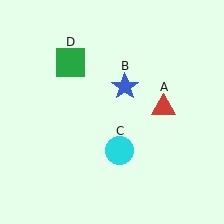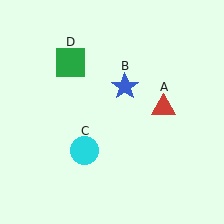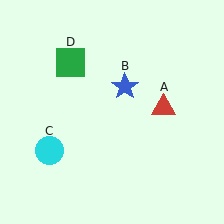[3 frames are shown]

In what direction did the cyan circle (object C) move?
The cyan circle (object C) moved left.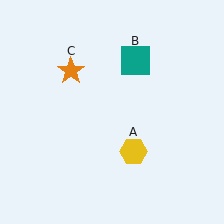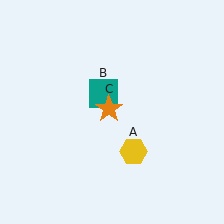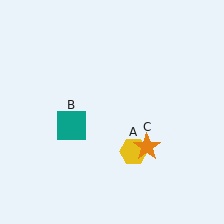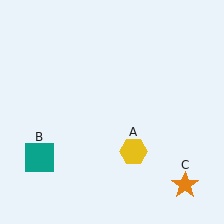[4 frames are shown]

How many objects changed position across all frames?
2 objects changed position: teal square (object B), orange star (object C).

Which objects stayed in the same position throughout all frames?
Yellow hexagon (object A) remained stationary.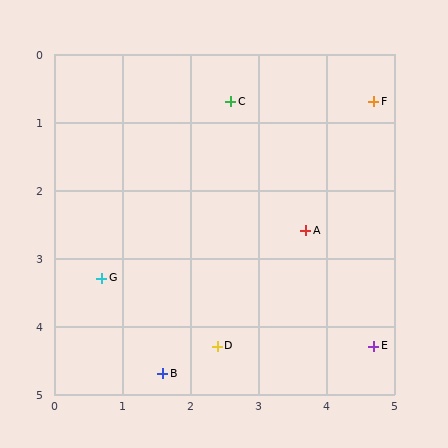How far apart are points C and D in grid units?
Points C and D are about 3.6 grid units apart.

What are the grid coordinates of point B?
Point B is at approximately (1.6, 4.7).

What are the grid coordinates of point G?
Point G is at approximately (0.7, 3.3).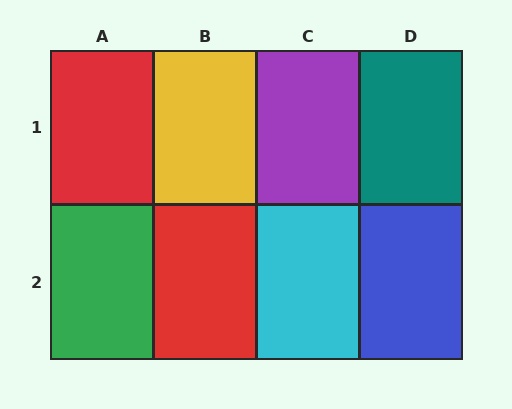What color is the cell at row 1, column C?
Purple.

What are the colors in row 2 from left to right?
Green, red, cyan, blue.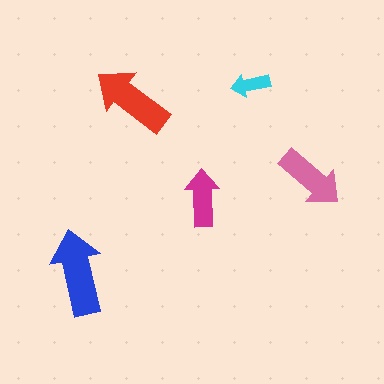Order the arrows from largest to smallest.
the blue one, the red one, the pink one, the magenta one, the cyan one.